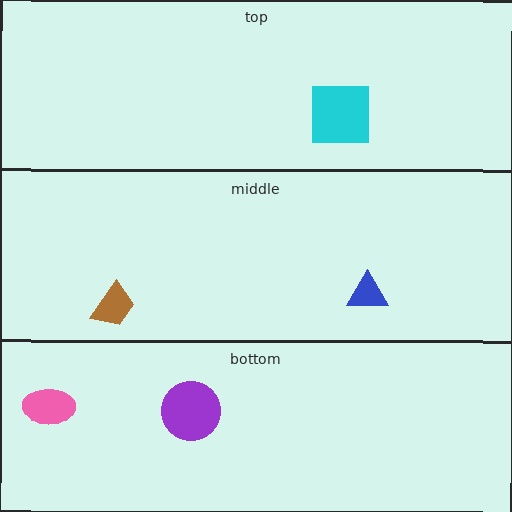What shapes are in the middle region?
The blue triangle, the brown trapezoid.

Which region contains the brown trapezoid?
The middle region.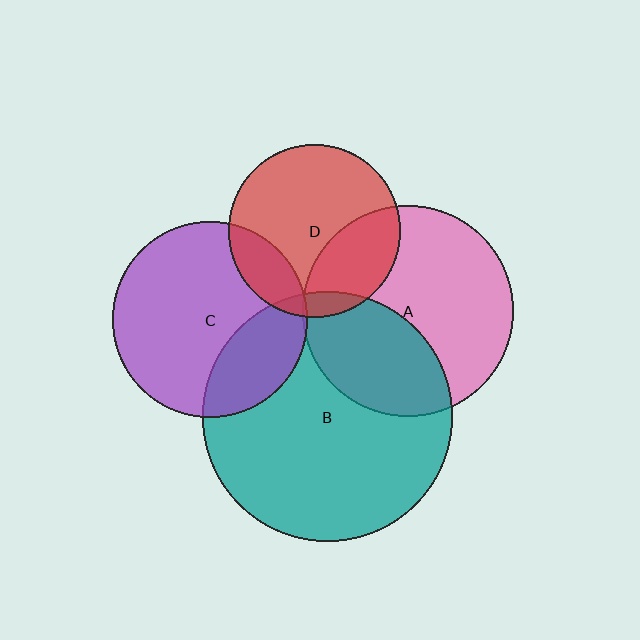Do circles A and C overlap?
Yes.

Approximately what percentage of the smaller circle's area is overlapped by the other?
Approximately 5%.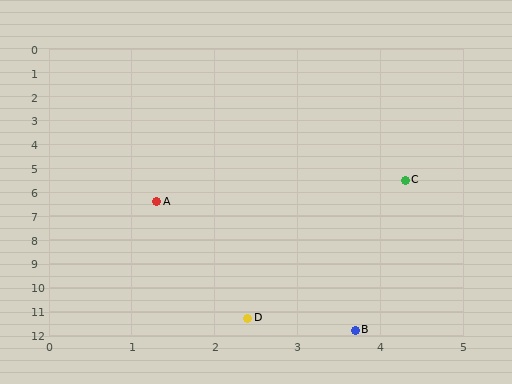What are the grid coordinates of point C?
Point C is at approximately (4.3, 5.5).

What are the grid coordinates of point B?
Point B is at approximately (3.7, 11.8).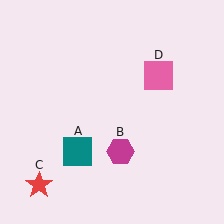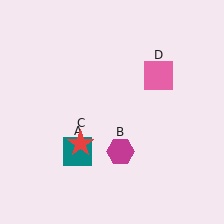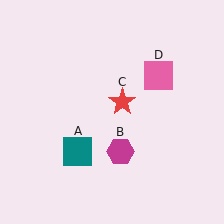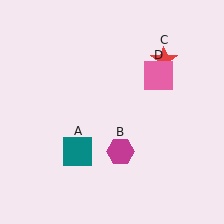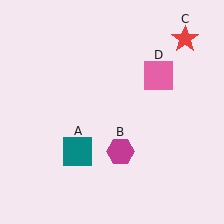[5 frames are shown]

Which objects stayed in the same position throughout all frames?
Teal square (object A) and magenta hexagon (object B) and pink square (object D) remained stationary.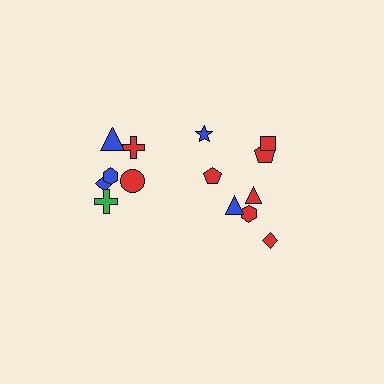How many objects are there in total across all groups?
There are 14 objects.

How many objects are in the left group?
There are 6 objects.